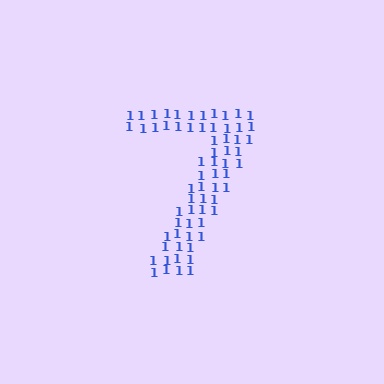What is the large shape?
The large shape is the digit 7.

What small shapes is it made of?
It is made of small digit 1's.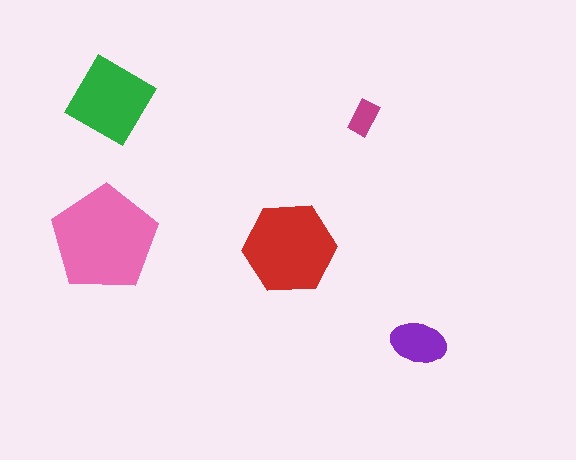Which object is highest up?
The green diamond is topmost.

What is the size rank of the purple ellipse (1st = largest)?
4th.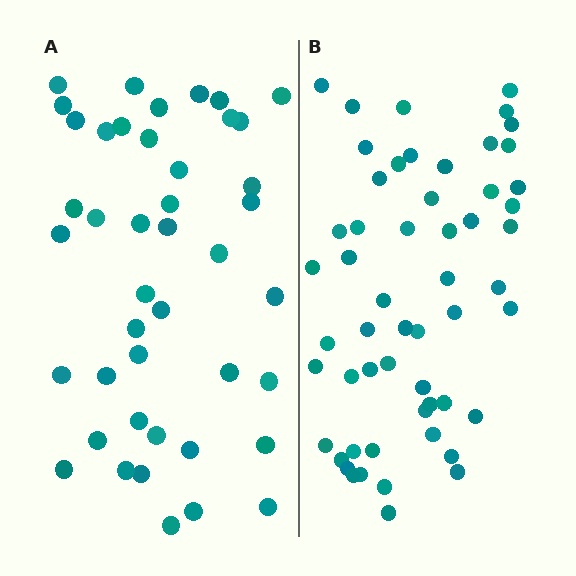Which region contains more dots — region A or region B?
Region B (the right region) has more dots.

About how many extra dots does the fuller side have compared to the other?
Region B has roughly 12 or so more dots than region A.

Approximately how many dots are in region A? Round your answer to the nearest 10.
About 40 dots. (The exact count is 43, which rounds to 40.)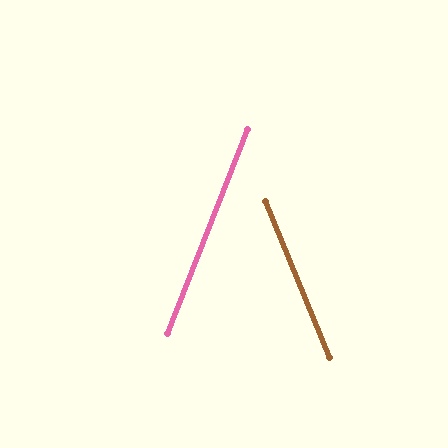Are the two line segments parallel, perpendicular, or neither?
Neither parallel nor perpendicular — they differ by about 44°.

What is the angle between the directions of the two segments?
Approximately 44 degrees.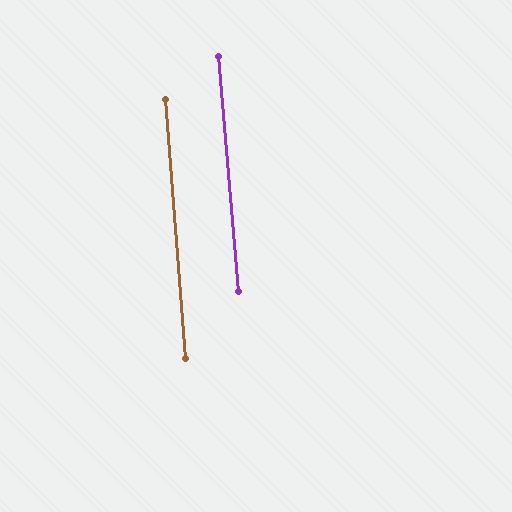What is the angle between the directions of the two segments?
Approximately 1 degree.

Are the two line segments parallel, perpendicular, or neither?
Parallel — their directions differ by only 0.6°.